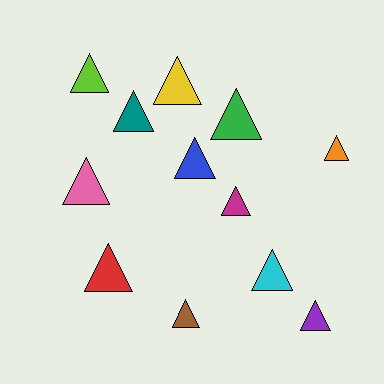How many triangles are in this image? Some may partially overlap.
There are 12 triangles.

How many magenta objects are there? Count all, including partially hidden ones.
There is 1 magenta object.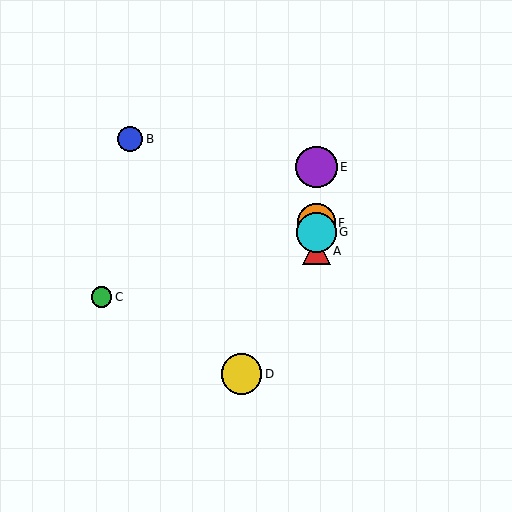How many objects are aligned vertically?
4 objects (A, E, F, G) are aligned vertically.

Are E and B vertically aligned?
No, E is at x≈316 and B is at x≈130.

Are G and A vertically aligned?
Yes, both are at x≈316.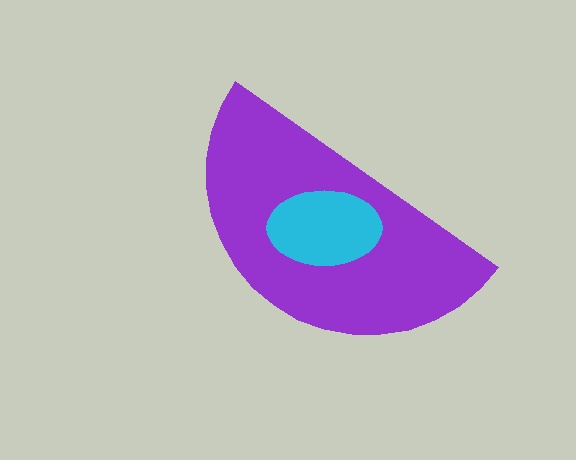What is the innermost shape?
The cyan ellipse.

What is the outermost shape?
The purple semicircle.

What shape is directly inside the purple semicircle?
The cyan ellipse.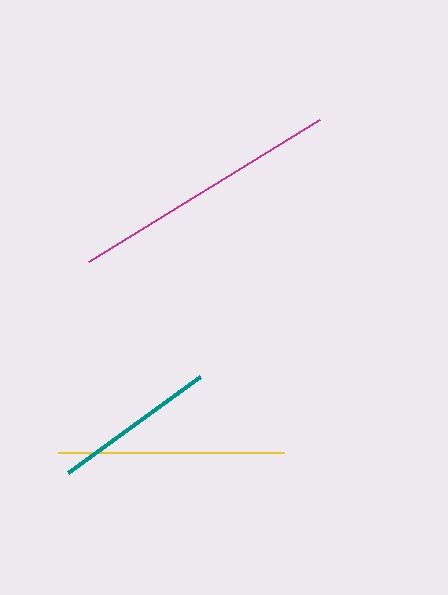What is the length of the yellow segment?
The yellow segment is approximately 226 pixels long.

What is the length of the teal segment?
The teal segment is approximately 163 pixels long.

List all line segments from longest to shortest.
From longest to shortest: magenta, yellow, teal.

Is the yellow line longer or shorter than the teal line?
The yellow line is longer than the teal line.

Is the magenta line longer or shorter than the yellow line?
The magenta line is longer than the yellow line.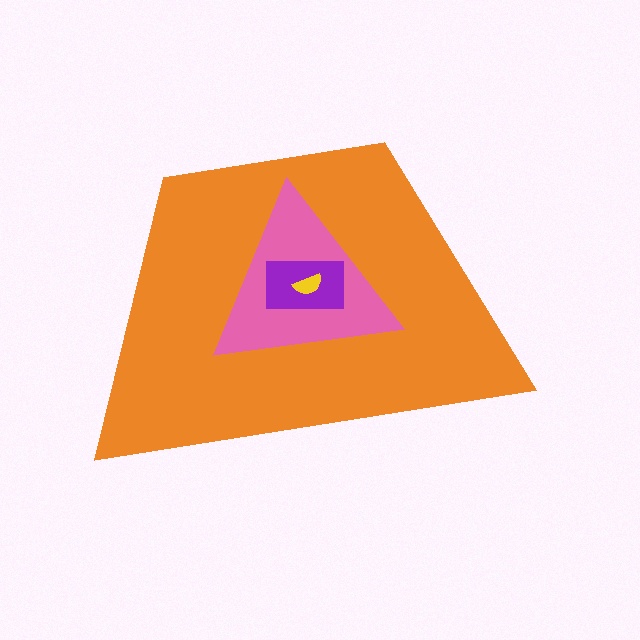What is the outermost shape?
The orange trapezoid.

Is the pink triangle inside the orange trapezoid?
Yes.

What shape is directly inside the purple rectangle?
The yellow semicircle.